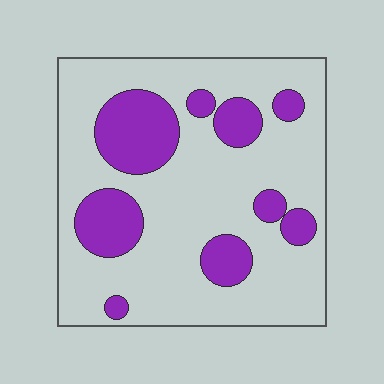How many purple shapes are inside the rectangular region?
9.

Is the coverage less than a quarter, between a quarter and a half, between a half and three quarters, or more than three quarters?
Less than a quarter.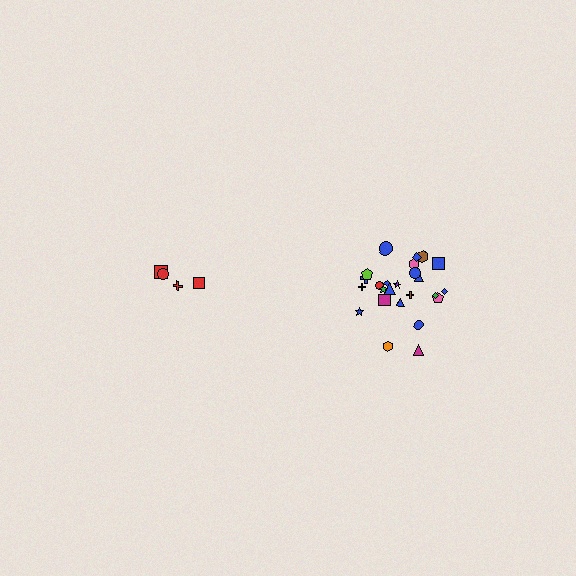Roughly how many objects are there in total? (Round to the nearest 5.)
Roughly 30 objects in total.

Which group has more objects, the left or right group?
The right group.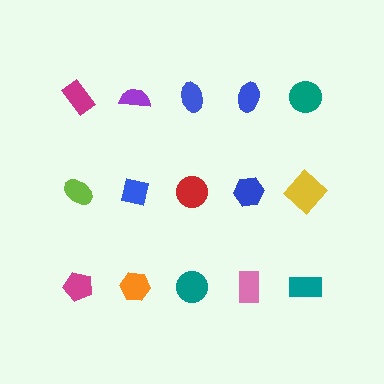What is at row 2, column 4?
A blue hexagon.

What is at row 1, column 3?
A blue ellipse.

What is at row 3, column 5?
A teal rectangle.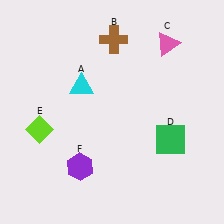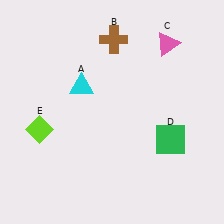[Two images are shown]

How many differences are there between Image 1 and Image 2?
There is 1 difference between the two images.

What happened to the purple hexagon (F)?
The purple hexagon (F) was removed in Image 2. It was in the bottom-left area of Image 1.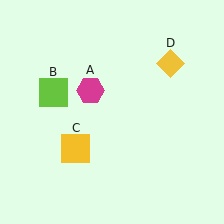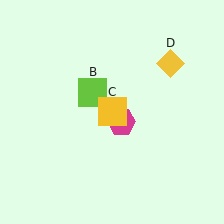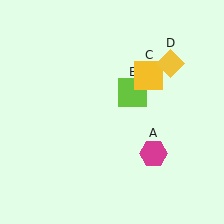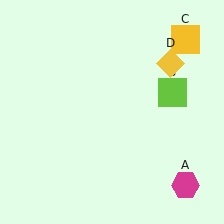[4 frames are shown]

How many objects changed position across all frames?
3 objects changed position: magenta hexagon (object A), lime square (object B), yellow square (object C).